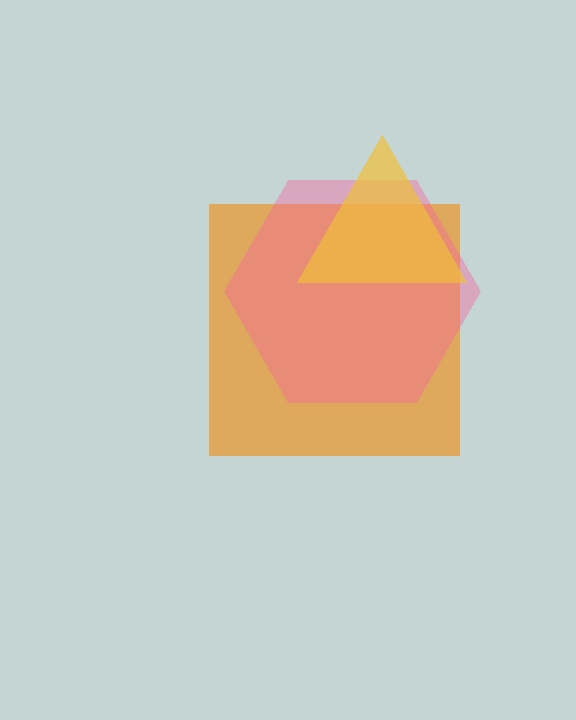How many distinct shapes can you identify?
There are 3 distinct shapes: an orange square, a pink hexagon, a yellow triangle.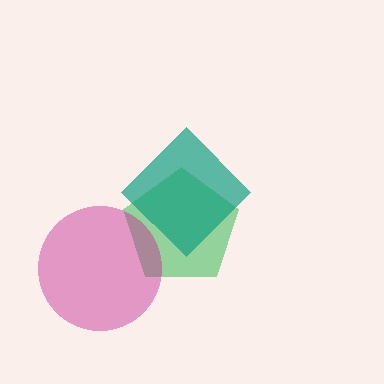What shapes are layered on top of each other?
The layered shapes are: a green pentagon, a magenta circle, a teal diamond.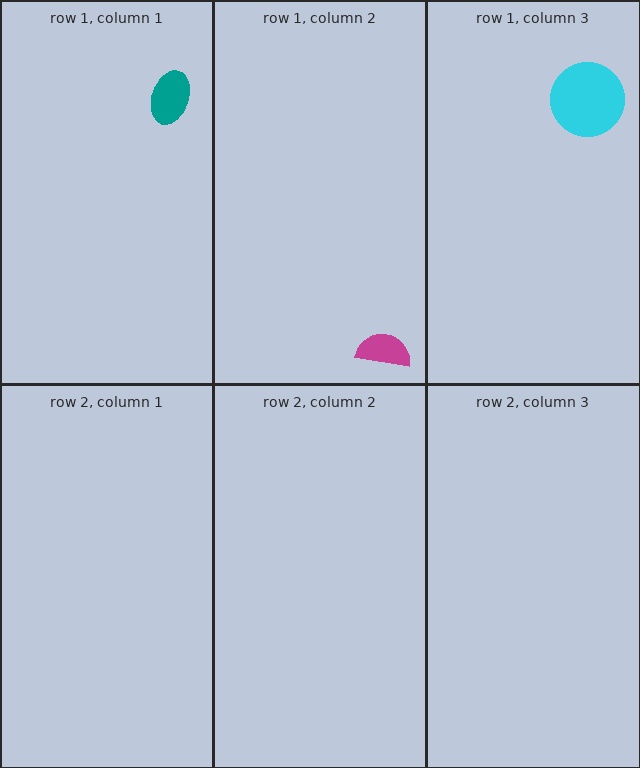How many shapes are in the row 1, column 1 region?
1.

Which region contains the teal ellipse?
The row 1, column 1 region.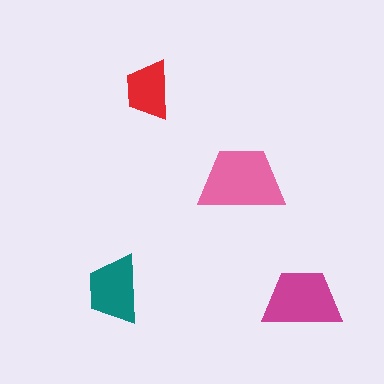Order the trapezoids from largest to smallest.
the pink one, the magenta one, the teal one, the red one.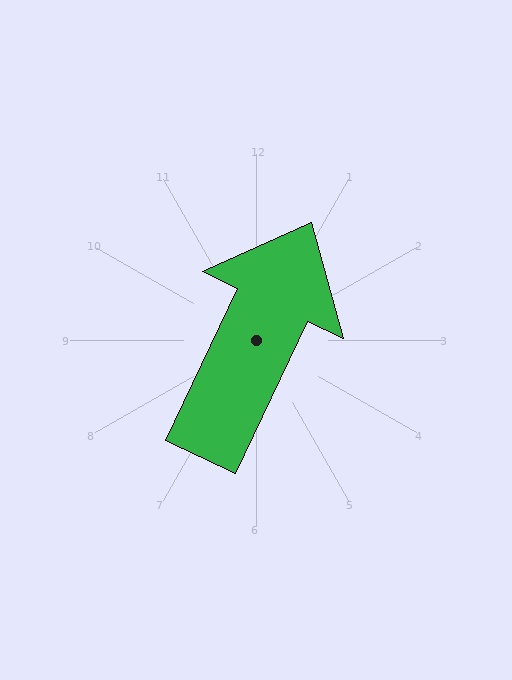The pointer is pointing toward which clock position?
Roughly 1 o'clock.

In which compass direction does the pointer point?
Northeast.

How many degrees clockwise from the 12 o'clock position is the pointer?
Approximately 25 degrees.